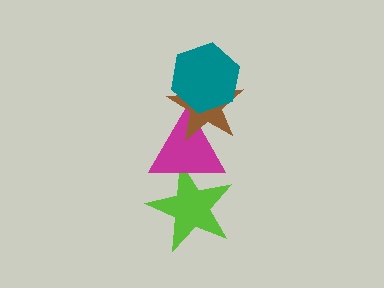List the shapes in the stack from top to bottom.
From top to bottom: the teal hexagon, the brown star, the magenta triangle, the lime star.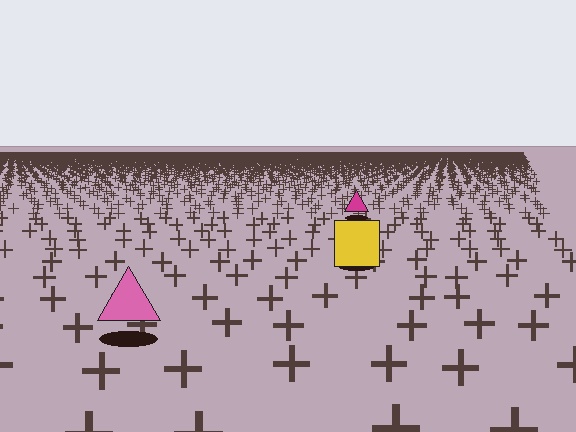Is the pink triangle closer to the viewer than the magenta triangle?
Yes. The pink triangle is closer — you can tell from the texture gradient: the ground texture is coarser near it.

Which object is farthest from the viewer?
The magenta triangle is farthest from the viewer. It appears smaller and the ground texture around it is denser.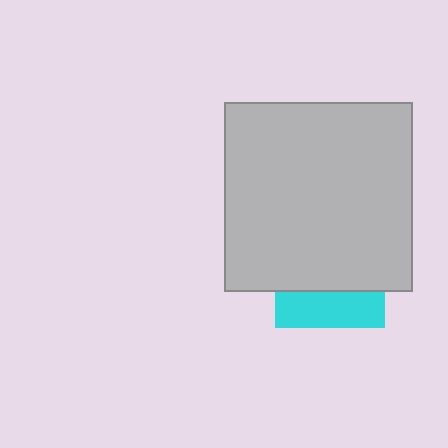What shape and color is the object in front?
The object in front is a light gray square.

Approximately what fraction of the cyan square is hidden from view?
Roughly 67% of the cyan square is hidden behind the light gray square.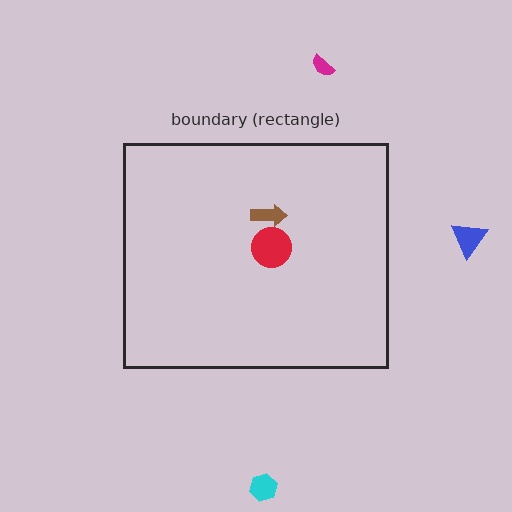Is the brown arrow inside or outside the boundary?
Inside.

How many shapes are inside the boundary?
2 inside, 3 outside.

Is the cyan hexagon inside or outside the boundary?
Outside.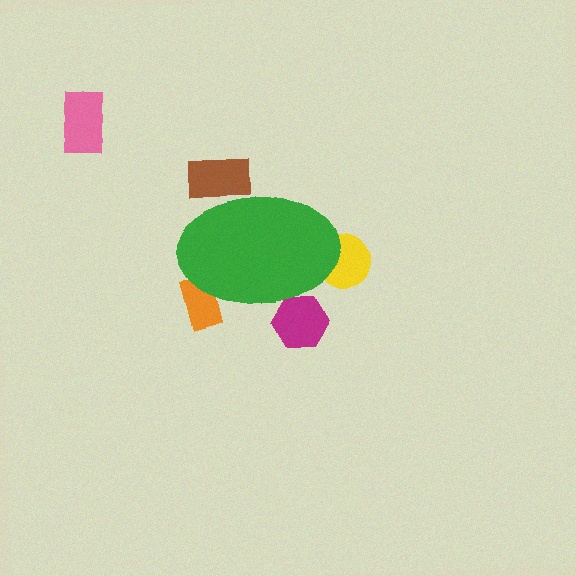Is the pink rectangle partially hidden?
No, the pink rectangle is fully visible.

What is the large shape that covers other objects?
A green ellipse.